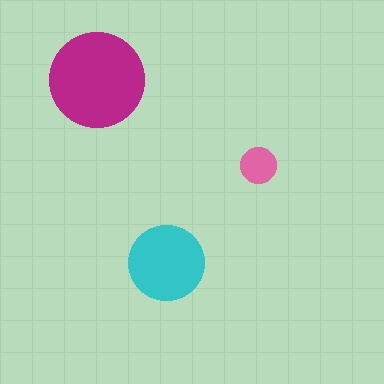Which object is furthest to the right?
The pink circle is rightmost.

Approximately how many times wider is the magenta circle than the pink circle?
About 2.5 times wider.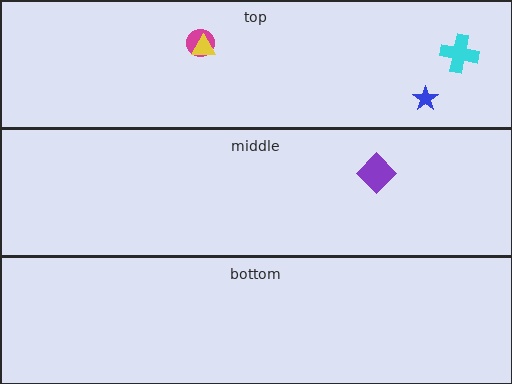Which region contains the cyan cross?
The top region.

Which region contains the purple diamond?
The middle region.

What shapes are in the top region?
The magenta circle, the blue star, the yellow triangle, the cyan cross.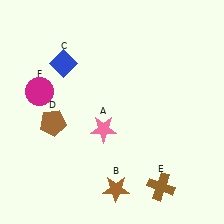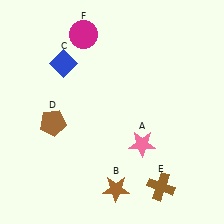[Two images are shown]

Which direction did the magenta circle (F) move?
The magenta circle (F) moved up.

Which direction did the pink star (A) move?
The pink star (A) moved right.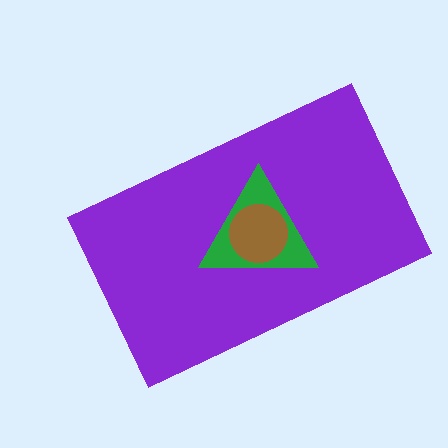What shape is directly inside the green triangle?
The brown circle.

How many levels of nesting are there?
3.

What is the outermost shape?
The purple rectangle.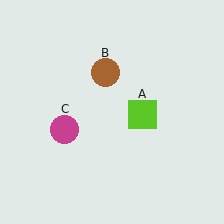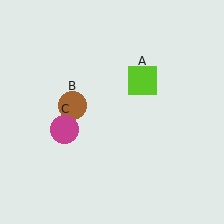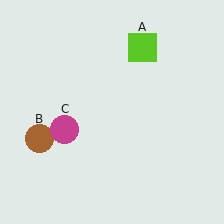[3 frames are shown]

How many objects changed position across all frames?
2 objects changed position: lime square (object A), brown circle (object B).